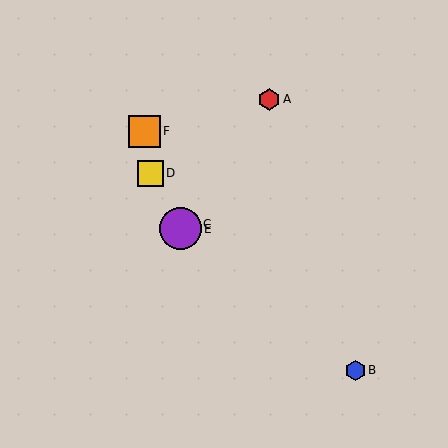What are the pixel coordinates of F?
Object F is at (144, 131).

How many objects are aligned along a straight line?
3 objects (A, C, E) are aligned along a straight line.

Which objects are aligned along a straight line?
Objects A, C, E are aligned along a straight line.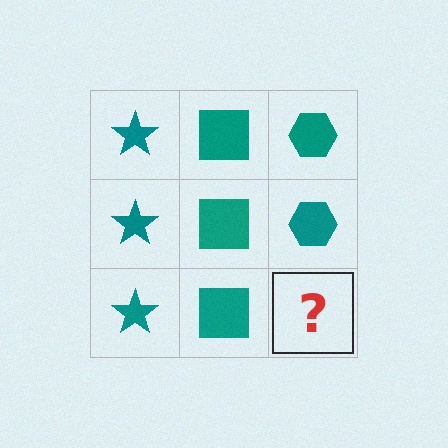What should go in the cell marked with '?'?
The missing cell should contain a teal hexagon.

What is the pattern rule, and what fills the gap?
The rule is that each column has a consistent shape. The gap should be filled with a teal hexagon.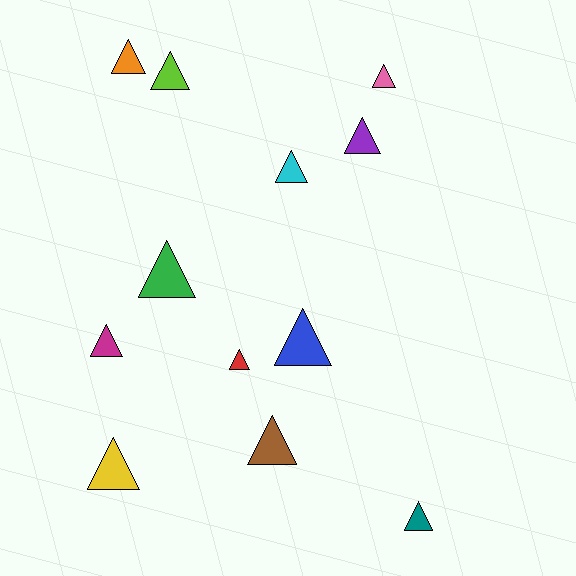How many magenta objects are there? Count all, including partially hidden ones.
There is 1 magenta object.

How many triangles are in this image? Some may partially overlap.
There are 12 triangles.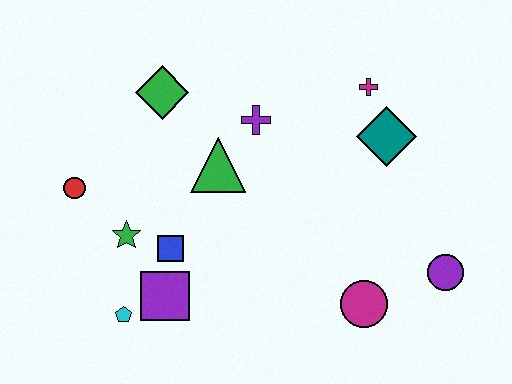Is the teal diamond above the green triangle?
Yes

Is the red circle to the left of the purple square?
Yes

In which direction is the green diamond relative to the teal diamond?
The green diamond is to the left of the teal diamond.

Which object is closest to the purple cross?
The green triangle is closest to the purple cross.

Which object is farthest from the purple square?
The magenta cross is farthest from the purple square.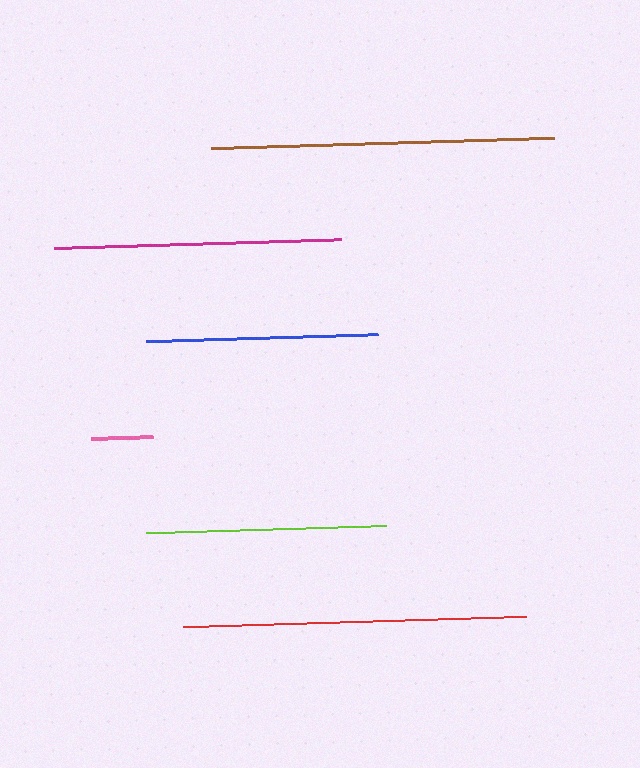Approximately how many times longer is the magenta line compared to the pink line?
The magenta line is approximately 4.7 times the length of the pink line.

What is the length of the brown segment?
The brown segment is approximately 343 pixels long.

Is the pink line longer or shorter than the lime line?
The lime line is longer than the pink line.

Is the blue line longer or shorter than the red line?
The red line is longer than the blue line.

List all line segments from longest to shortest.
From longest to shortest: red, brown, magenta, lime, blue, pink.